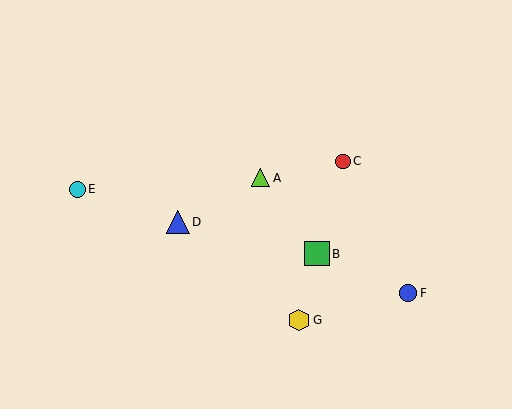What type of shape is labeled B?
Shape B is a green square.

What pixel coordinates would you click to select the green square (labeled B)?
Click at (317, 254) to select the green square B.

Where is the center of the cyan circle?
The center of the cyan circle is at (77, 189).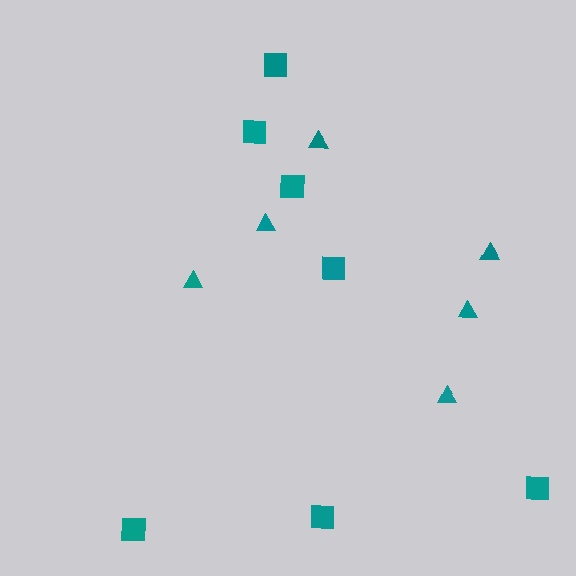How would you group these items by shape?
There are 2 groups: one group of squares (7) and one group of triangles (6).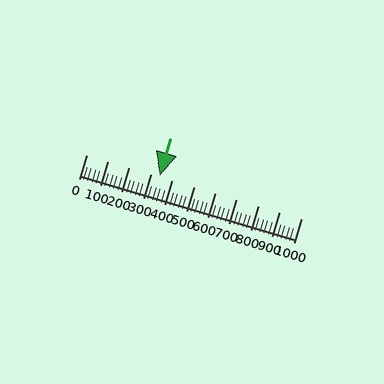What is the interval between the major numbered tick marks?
The major tick marks are spaced 100 units apart.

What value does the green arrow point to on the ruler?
The green arrow points to approximately 340.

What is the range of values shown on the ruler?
The ruler shows values from 0 to 1000.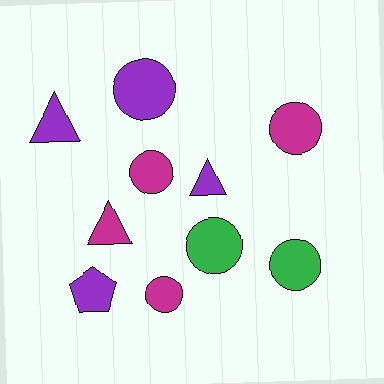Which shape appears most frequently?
Circle, with 6 objects.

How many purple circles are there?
There is 1 purple circle.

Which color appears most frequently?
Purple, with 4 objects.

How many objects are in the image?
There are 10 objects.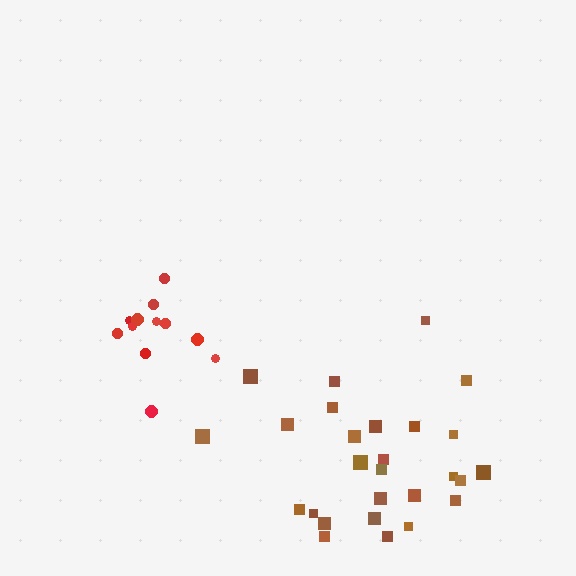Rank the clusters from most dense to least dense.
red, brown.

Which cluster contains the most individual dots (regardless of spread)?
Brown (27).